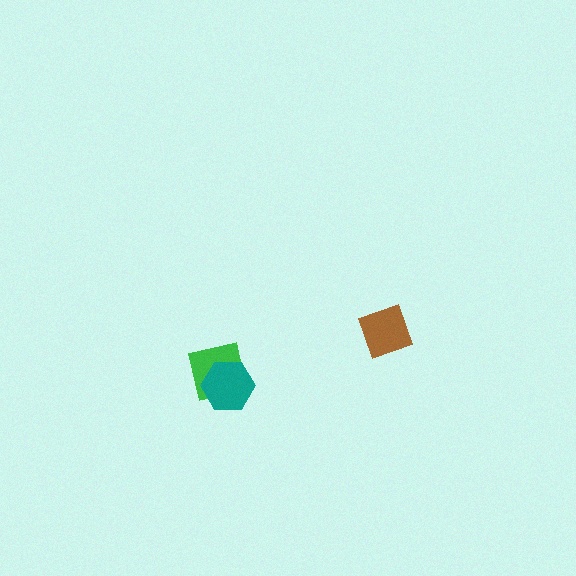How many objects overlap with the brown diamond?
0 objects overlap with the brown diamond.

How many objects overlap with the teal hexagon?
1 object overlaps with the teal hexagon.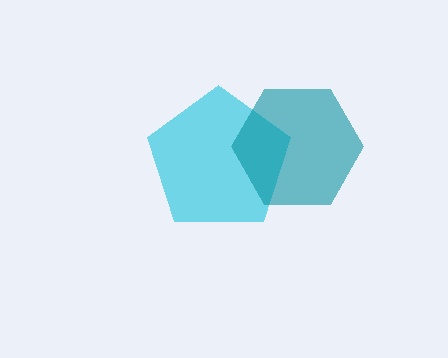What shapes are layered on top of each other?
The layered shapes are: a cyan pentagon, a teal hexagon.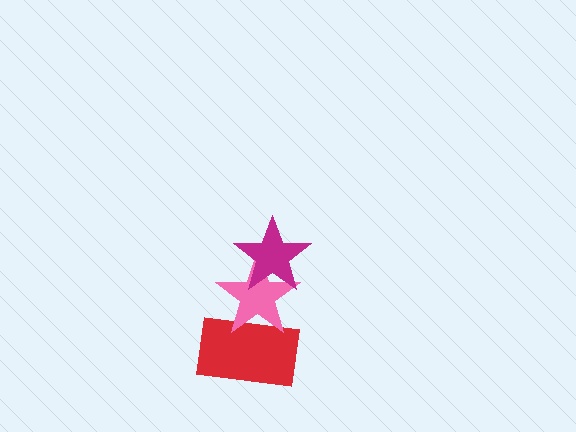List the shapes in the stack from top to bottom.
From top to bottom: the magenta star, the pink star, the red rectangle.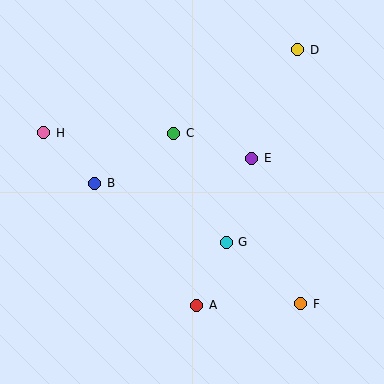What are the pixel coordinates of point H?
Point H is at (44, 133).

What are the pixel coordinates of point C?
Point C is at (174, 133).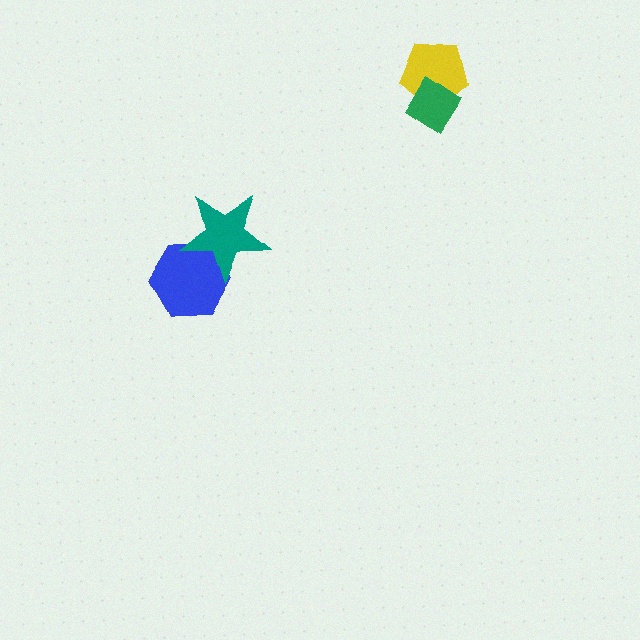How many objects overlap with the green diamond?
1 object overlaps with the green diamond.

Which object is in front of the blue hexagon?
The teal star is in front of the blue hexagon.